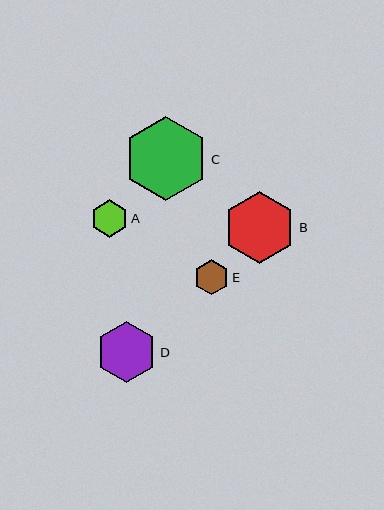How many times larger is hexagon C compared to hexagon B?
Hexagon C is approximately 1.2 times the size of hexagon B.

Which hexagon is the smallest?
Hexagon E is the smallest with a size of approximately 35 pixels.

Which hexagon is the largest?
Hexagon C is the largest with a size of approximately 84 pixels.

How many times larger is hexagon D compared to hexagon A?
Hexagon D is approximately 1.6 times the size of hexagon A.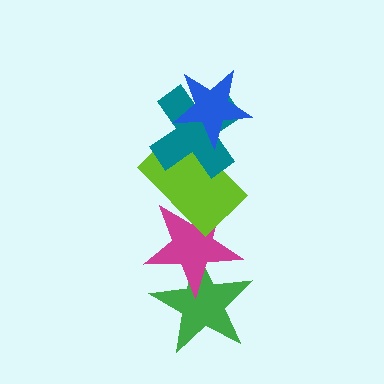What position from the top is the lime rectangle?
The lime rectangle is 3rd from the top.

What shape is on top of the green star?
The magenta star is on top of the green star.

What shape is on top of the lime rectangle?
The teal cross is on top of the lime rectangle.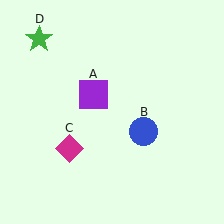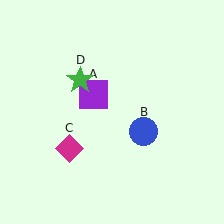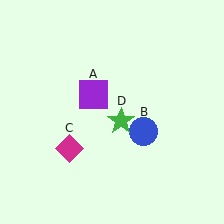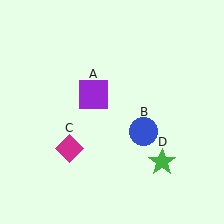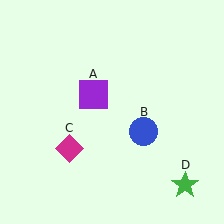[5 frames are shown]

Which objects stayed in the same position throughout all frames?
Purple square (object A) and blue circle (object B) and magenta diamond (object C) remained stationary.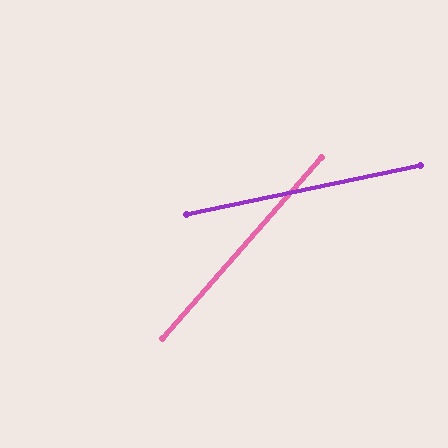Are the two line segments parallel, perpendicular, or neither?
Neither parallel nor perpendicular — they differ by about 37°.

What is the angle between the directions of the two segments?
Approximately 37 degrees.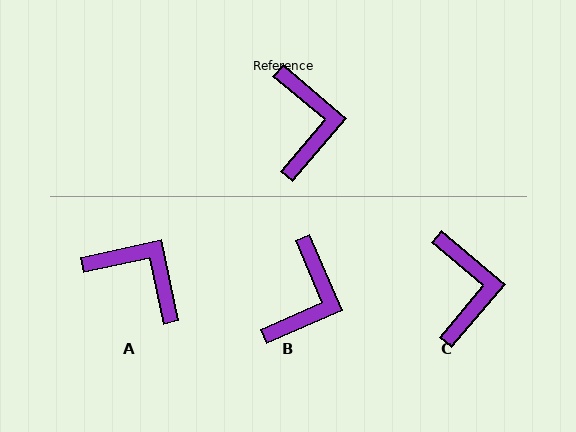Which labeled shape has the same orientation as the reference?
C.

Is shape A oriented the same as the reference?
No, it is off by about 52 degrees.